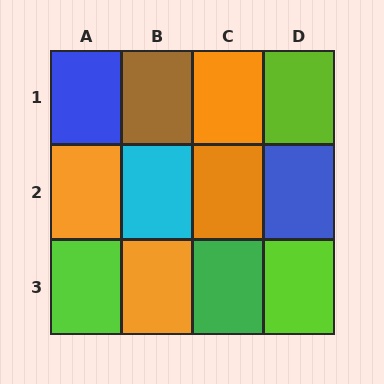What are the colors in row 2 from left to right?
Orange, cyan, orange, blue.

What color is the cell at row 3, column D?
Lime.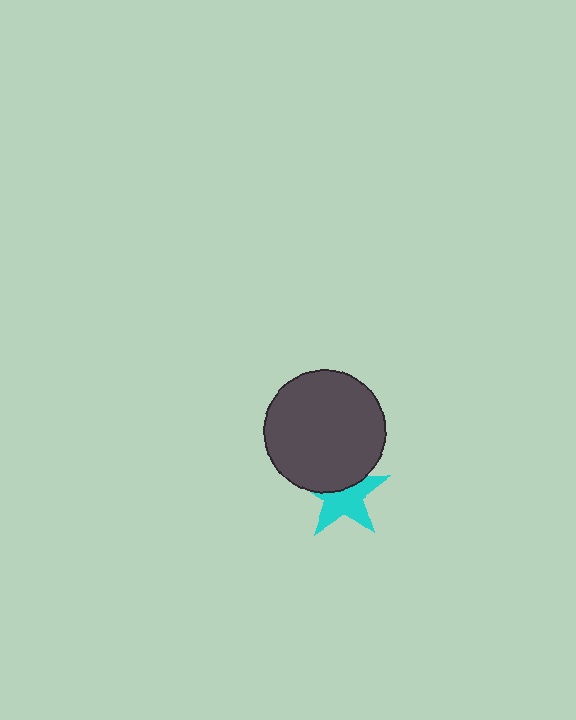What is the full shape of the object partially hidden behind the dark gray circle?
The partially hidden object is a cyan star.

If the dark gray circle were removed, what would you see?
You would see the complete cyan star.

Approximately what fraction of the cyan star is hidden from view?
Roughly 39% of the cyan star is hidden behind the dark gray circle.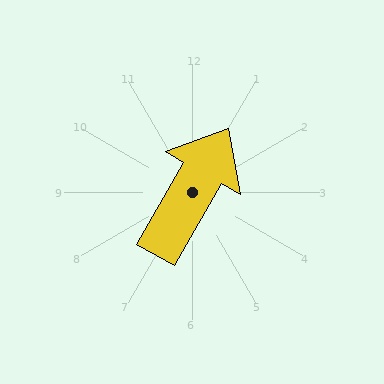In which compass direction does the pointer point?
Northeast.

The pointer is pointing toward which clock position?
Roughly 1 o'clock.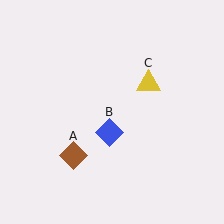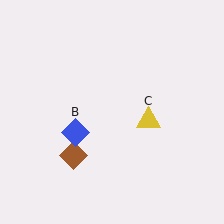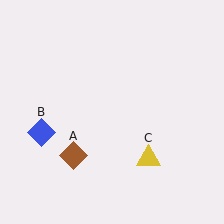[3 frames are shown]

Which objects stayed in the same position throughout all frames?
Brown diamond (object A) remained stationary.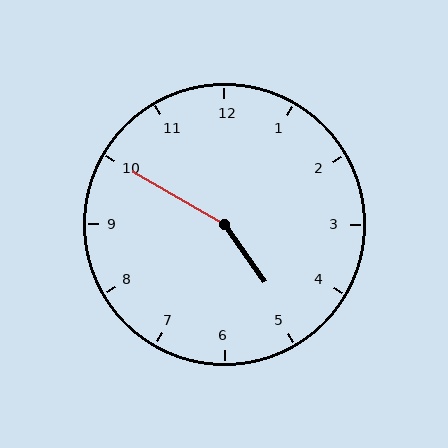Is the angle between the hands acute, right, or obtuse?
It is obtuse.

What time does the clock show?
4:50.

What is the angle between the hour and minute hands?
Approximately 155 degrees.